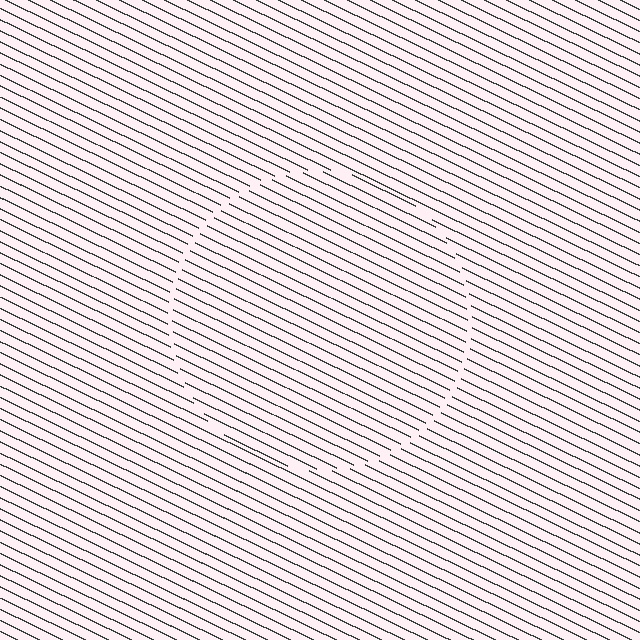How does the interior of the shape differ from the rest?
The interior of the shape contains the same grating, shifted by half a period — the contour is defined by the phase discontinuity where line-ends from the inner and outer gratings abut.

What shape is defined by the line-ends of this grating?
An illusory circle. The interior of the shape contains the same grating, shifted by half a period — the contour is defined by the phase discontinuity where line-ends from the inner and outer gratings abut.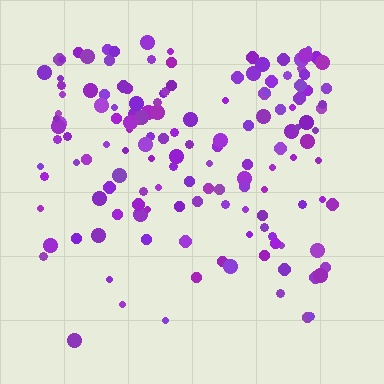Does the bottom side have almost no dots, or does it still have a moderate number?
Still a moderate number, just noticeably fewer than the top.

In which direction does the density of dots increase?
From bottom to top, with the top side densest.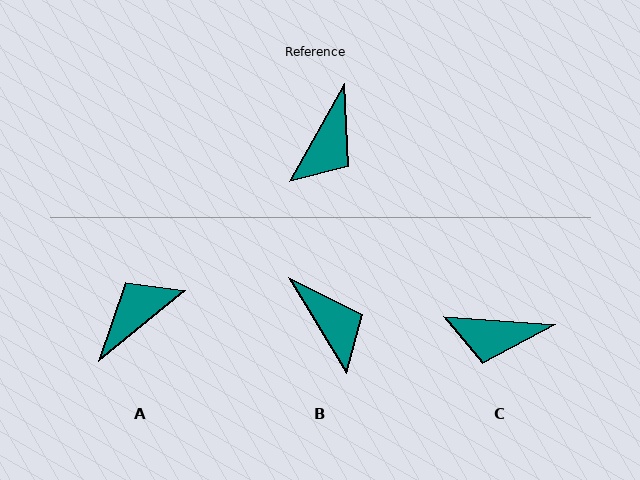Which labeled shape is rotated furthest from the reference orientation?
A, about 158 degrees away.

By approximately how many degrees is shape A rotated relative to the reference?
Approximately 158 degrees counter-clockwise.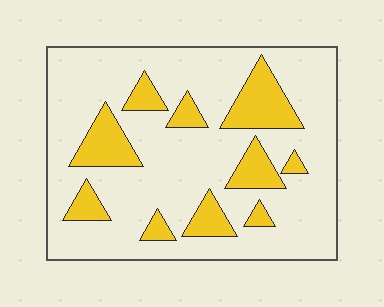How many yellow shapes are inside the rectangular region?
10.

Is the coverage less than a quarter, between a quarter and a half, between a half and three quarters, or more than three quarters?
Less than a quarter.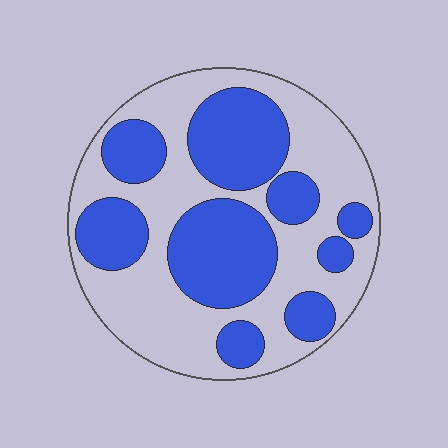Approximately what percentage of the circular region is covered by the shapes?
Approximately 45%.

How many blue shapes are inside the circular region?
9.